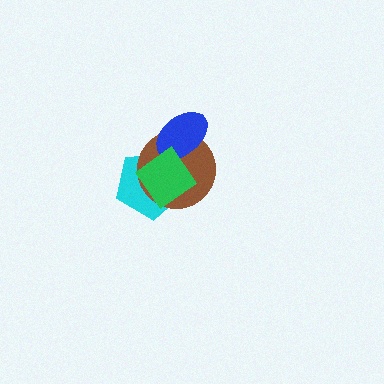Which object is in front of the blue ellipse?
The green diamond is in front of the blue ellipse.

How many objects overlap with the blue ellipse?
3 objects overlap with the blue ellipse.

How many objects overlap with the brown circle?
3 objects overlap with the brown circle.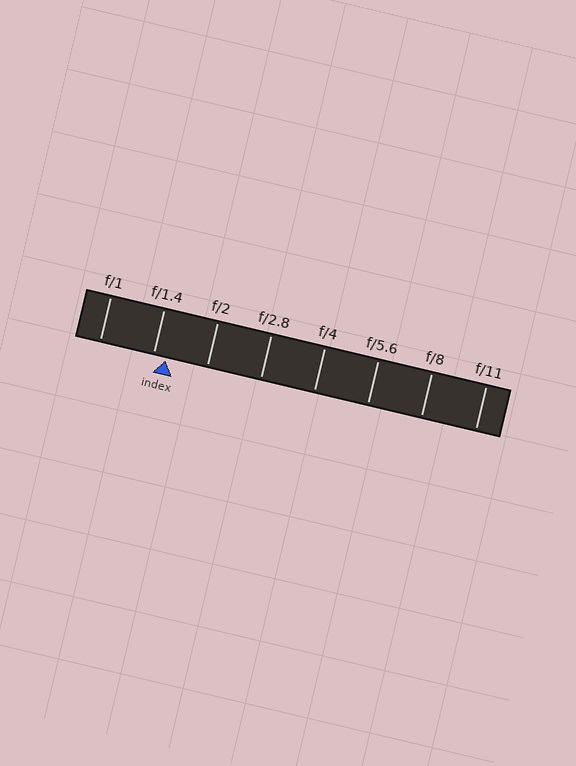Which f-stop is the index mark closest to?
The index mark is closest to f/1.4.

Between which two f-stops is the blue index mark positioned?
The index mark is between f/1.4 and f/2.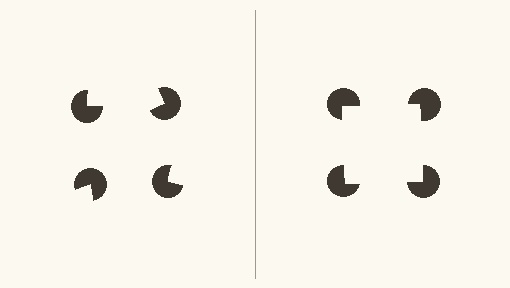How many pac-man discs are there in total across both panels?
8 — 4 on each side.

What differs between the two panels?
The pac-man discs are positioned identically on both sides; only the wedge orientations differ. On the right they align to a square; on the left they are misaligned.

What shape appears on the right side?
An illusory square.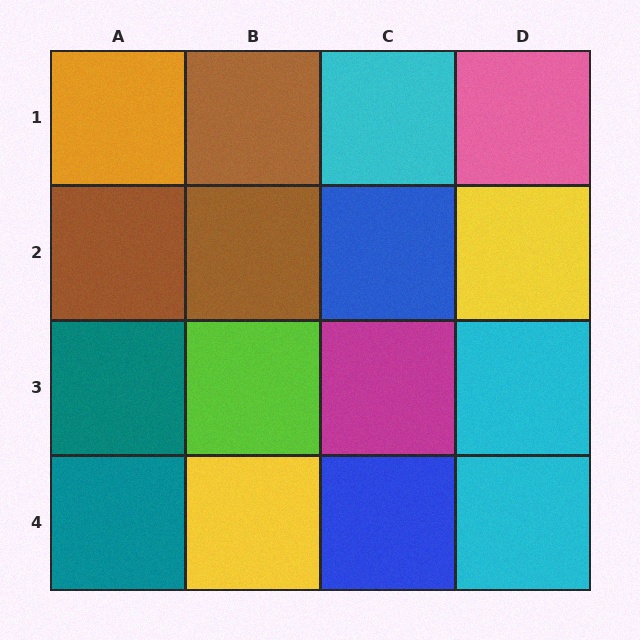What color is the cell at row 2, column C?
Blue.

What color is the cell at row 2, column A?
Brown.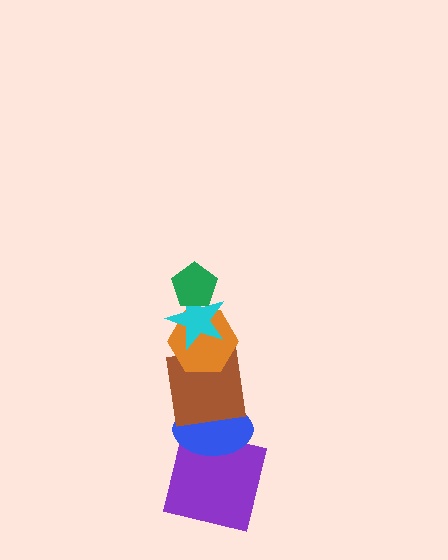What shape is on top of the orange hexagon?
The cyan star is on top of the orange hexagon.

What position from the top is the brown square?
The brown square is 4th from the top.